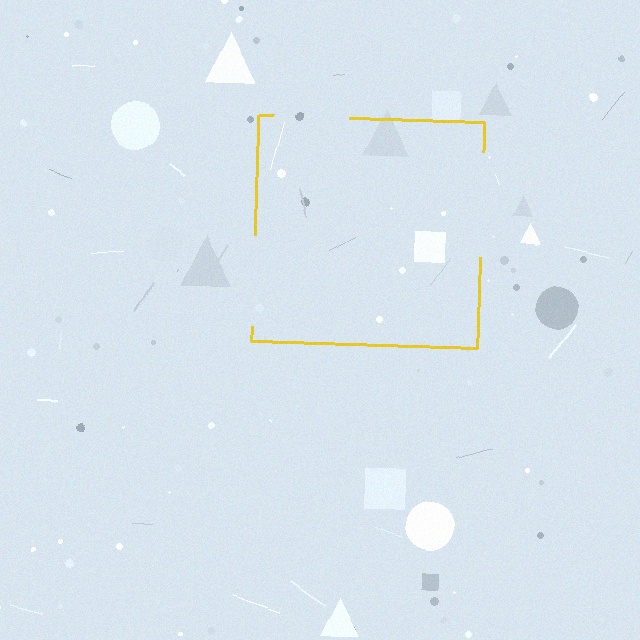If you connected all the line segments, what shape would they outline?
They would outline a square.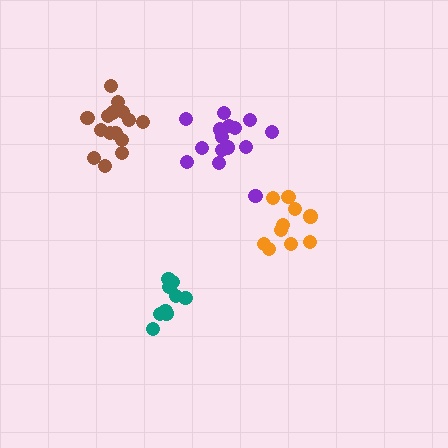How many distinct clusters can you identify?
There are 4 distinct clusters.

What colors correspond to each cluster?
The clusters are colored: orange, teal, brown, purple.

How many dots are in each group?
Group 1: 10 dots, Group 2: 9 dots, Group 3: 15 dots, Group 4: 15 dots (49 total).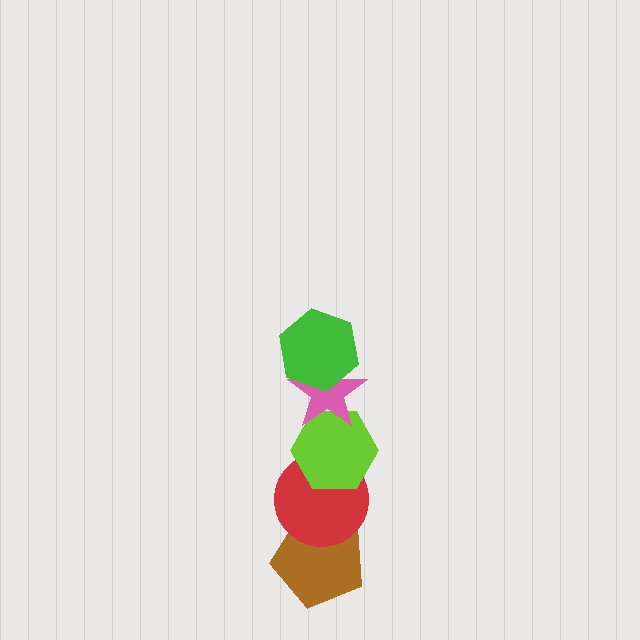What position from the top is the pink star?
The pink star is 2nd from the top.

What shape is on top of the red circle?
The lime hexagon is on top of the red circle.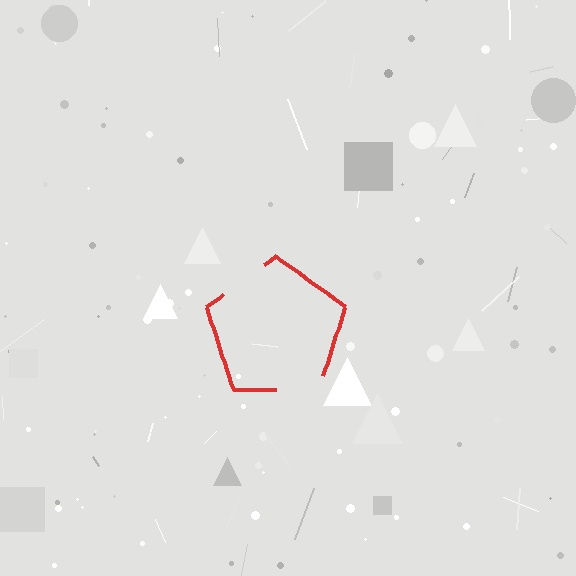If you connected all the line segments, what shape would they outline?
They would outline a pentagon.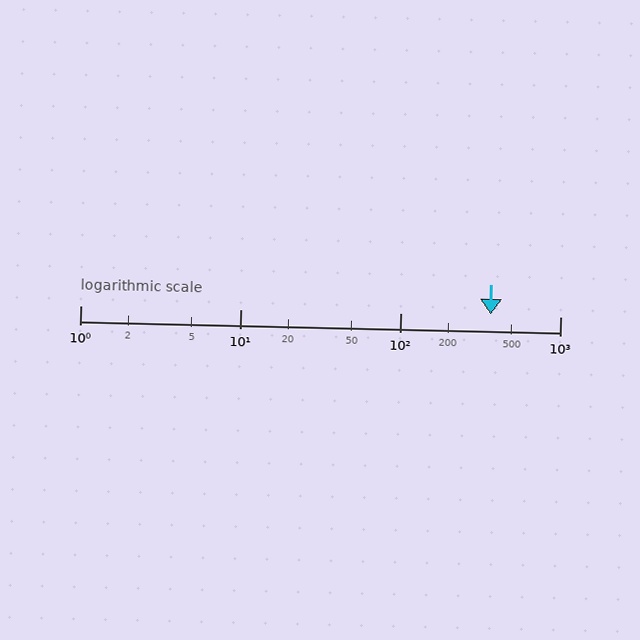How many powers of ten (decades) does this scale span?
The scale spans 3 decades, from 1 to 1000.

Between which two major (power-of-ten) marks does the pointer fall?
The pointer is between 100 and 1000.